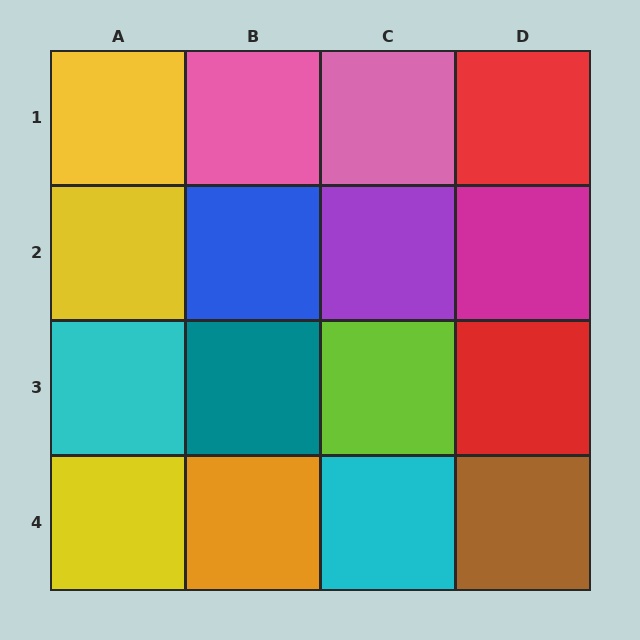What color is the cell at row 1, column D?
Red.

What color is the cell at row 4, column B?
Orange.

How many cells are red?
2 cells are red.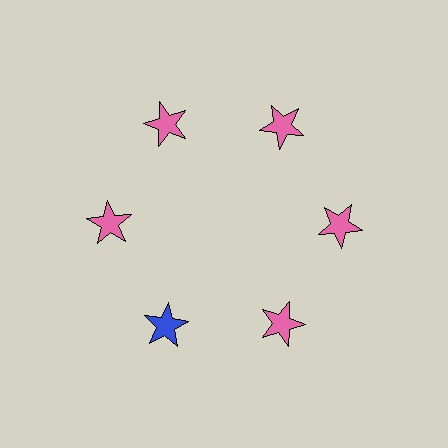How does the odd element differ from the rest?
It has a different color: blue instead of pink.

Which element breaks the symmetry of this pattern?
The blue star at roughly the 7 o'clock position breaks the symmetry. All other shapes are pink stars.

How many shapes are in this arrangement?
There are 6 shapes arranged in a ring pattern.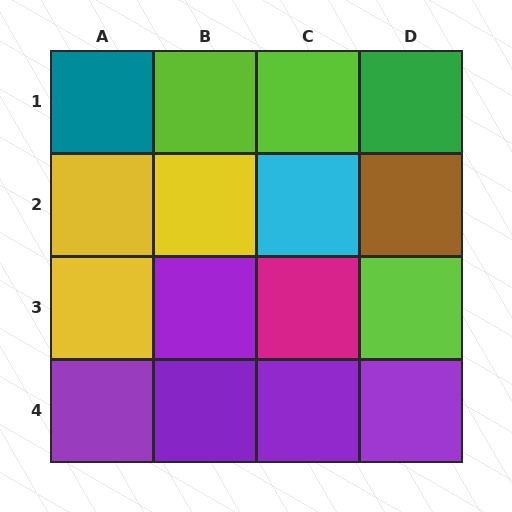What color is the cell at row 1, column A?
Teal.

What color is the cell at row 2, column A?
Yellow.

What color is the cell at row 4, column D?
Purple.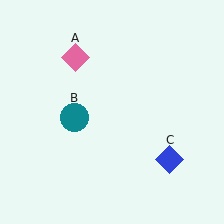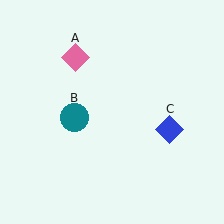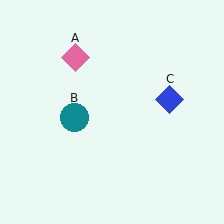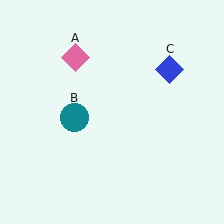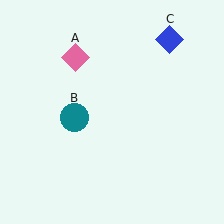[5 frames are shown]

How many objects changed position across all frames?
1 object changed position: blue diamond (object C).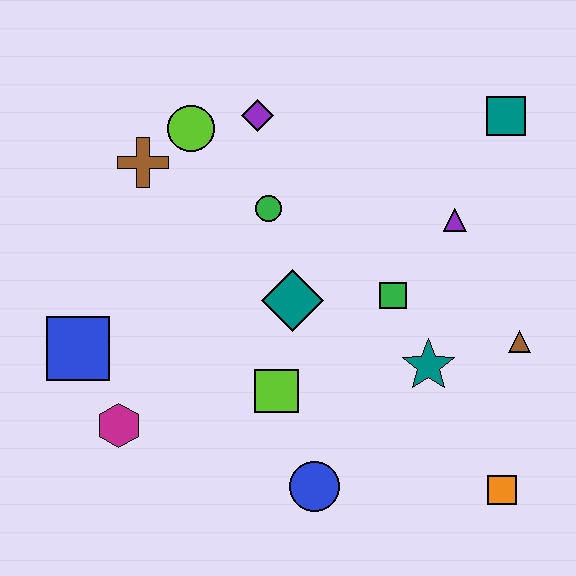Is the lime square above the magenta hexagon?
Yes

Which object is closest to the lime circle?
The brown cross is closest to the lime circle.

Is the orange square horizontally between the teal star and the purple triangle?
No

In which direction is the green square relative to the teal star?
The green square is above the teal star.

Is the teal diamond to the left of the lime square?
No